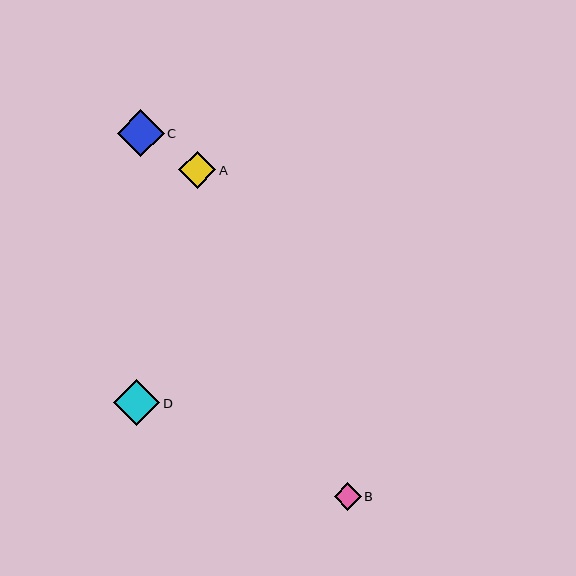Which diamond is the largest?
Diamond C is the largest with a size of approximately 47 pixels.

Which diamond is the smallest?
Diamond B is the smallest with a size of approximately 27 pixels.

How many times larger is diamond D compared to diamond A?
Diamond D is approximately 1.3 times the size of diamond A.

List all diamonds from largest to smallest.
From largest to smallest: C, D, A, B.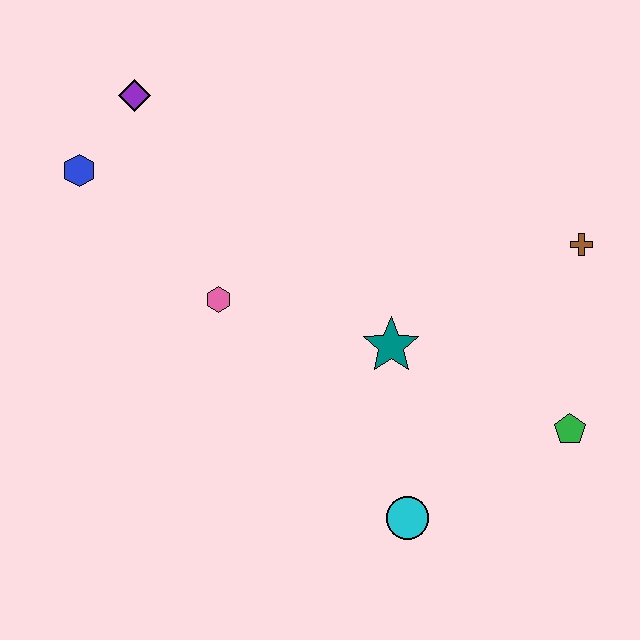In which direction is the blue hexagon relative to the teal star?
The blue hexagon is to the left of the teal star.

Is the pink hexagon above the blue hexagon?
No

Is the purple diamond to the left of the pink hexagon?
Yes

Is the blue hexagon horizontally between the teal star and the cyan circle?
No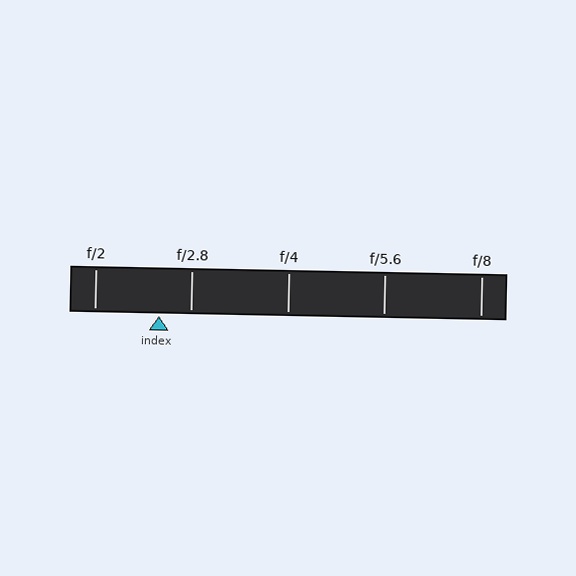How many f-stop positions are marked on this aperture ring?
There are 5 f-stop positions marked.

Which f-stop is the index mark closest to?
The index mark is closest to f/2.8.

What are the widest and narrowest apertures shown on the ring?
The widest aperture shown is f/2 and the narrowest is f/8.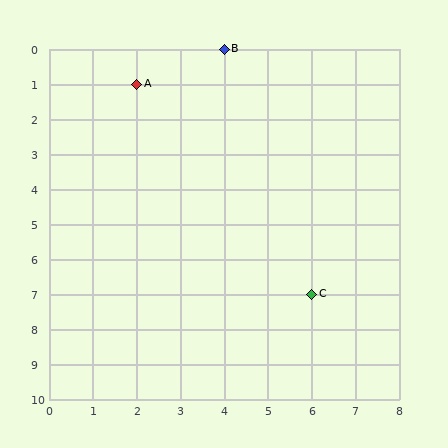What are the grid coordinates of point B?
Point B is at grid coordinates (4, 0).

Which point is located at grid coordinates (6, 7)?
Point C is at (6, 7).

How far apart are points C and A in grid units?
Points C and A are 4 columns and 6 rows apart (about 7.2 grid units diagonally).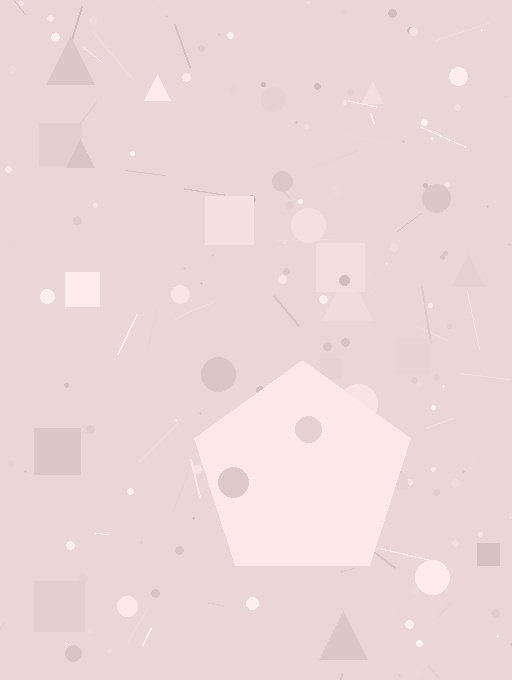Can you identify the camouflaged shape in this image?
The camouflaged shape is a pentagon.